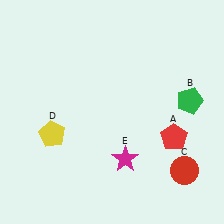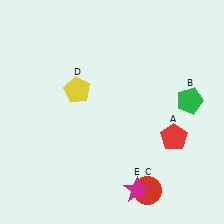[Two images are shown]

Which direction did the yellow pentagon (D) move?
The yellow pentagon (D) moved up.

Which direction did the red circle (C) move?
The red circle (C) moved left.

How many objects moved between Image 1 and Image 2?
3 objects moved between the two images.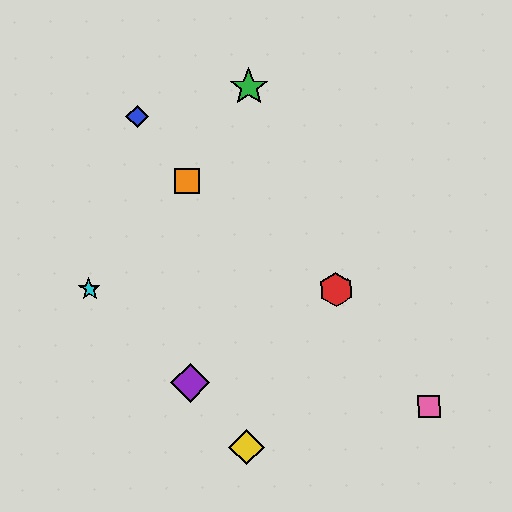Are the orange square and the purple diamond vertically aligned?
Yes, both are at x≈187.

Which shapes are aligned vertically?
The purple diamond, the orange square are aligned vertically.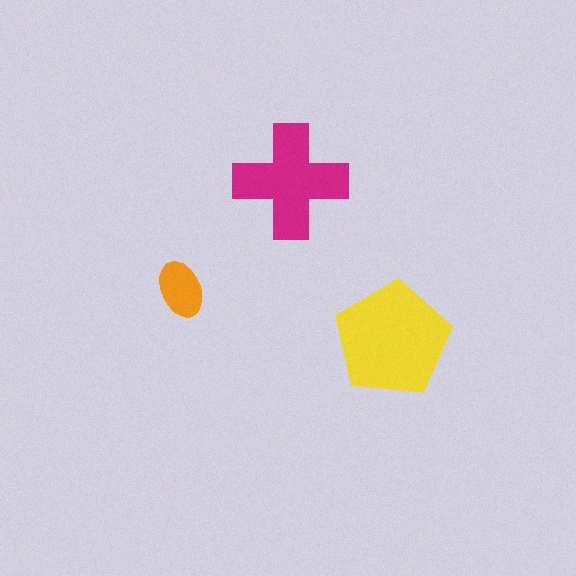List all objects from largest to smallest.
The yellow pentagon, the magenta cross, the orange ellipse.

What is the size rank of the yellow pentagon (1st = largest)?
1st.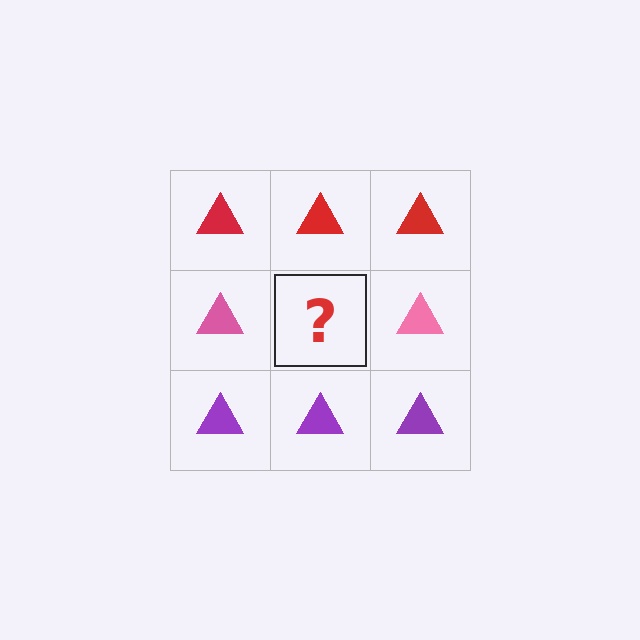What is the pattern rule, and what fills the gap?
The rule is that each row has a consistent color. The gap should be filled with a pink triangle.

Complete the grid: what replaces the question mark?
The question mark should be replaced with a pink triangle.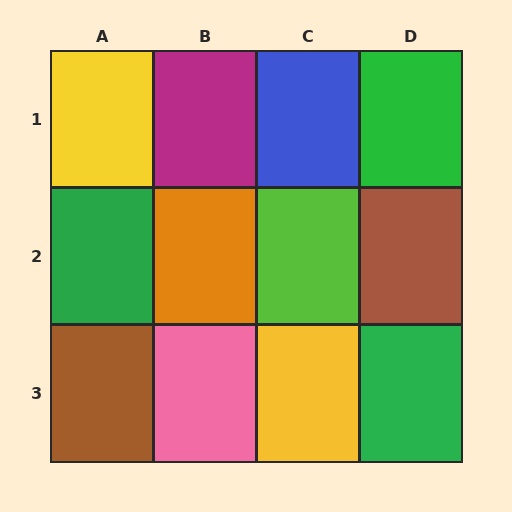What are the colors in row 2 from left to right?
Green, orange, lime, brown.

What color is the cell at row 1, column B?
Magenta.